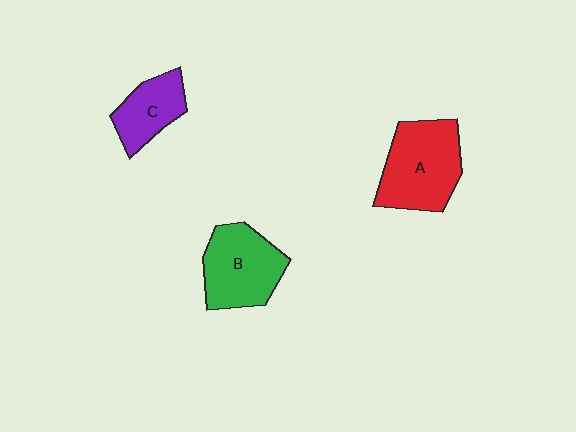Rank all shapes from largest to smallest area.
From largest to smallest: A (red), B (green), C (purple).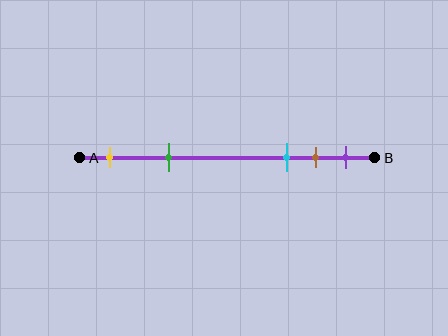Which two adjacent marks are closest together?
The brown and purple marks are the closest adjacent pair.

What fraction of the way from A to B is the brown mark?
The brown mark is approximately 80% (0.8) of the way from A to B.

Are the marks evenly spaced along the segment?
No, the marks are not evenly spaced.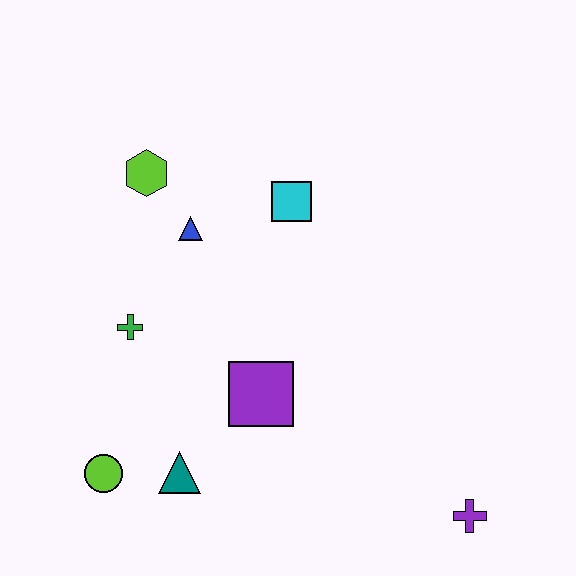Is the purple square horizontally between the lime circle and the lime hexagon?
No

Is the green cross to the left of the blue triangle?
Yes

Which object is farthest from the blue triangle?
The purple cross is farthest from the blue triangle.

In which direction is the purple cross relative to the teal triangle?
The purple cross is to the right of the teal triangle.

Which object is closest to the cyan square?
The blue triangle is closest to the cyan square.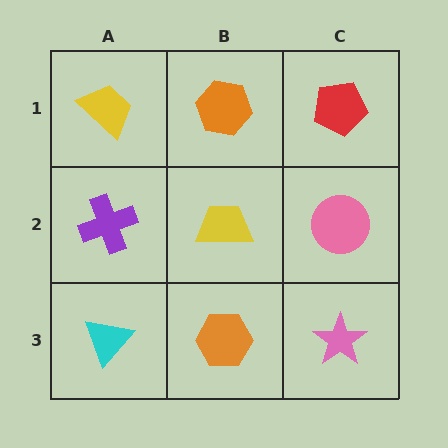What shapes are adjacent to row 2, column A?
A yellow trapezoid (row 1, column A), a cyan triangle (row 3, column A), a yellow trapezoid (row 2, column B).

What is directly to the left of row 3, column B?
A cyan triangle.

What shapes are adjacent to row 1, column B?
A yellow trapezoid (row 2, column B), a yellow trapezoid (row 1, column A), a red pentagon (row 1, column C).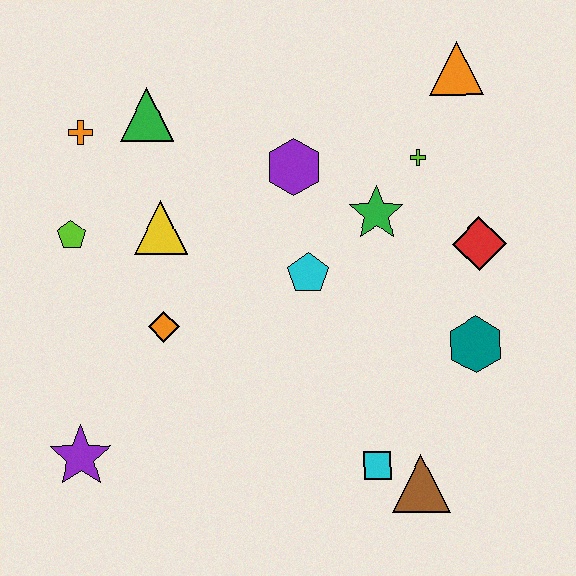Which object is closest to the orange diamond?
The yellow triangle is closest to the orange diamond.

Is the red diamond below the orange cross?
Yes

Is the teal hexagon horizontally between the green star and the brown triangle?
No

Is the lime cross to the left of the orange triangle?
Yes